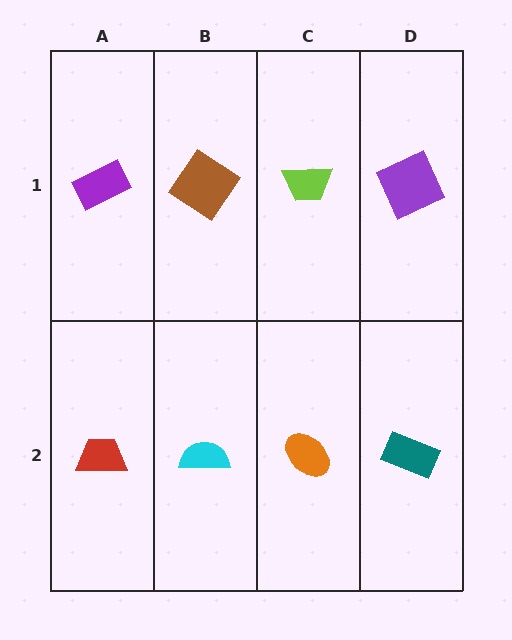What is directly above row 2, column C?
A lime trapezoid.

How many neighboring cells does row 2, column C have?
3.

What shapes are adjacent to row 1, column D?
A teal rectangle (row 2, column D), a lime trapezoid (row 1, column C).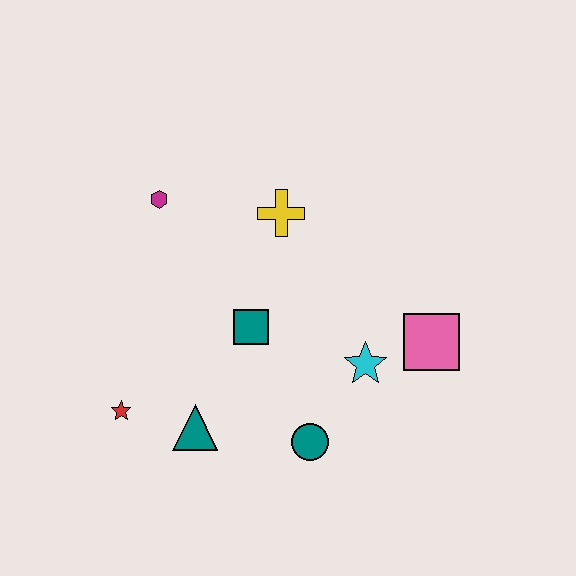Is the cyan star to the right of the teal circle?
Yes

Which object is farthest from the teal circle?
The magenta hexagon is farthest from the teal circle.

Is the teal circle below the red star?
Yes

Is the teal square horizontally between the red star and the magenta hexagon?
No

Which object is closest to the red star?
The teal triangle is closest to the red star.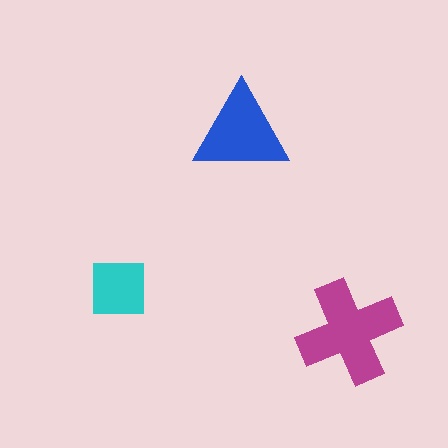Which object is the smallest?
The cyan square.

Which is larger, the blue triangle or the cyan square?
The blue triangle.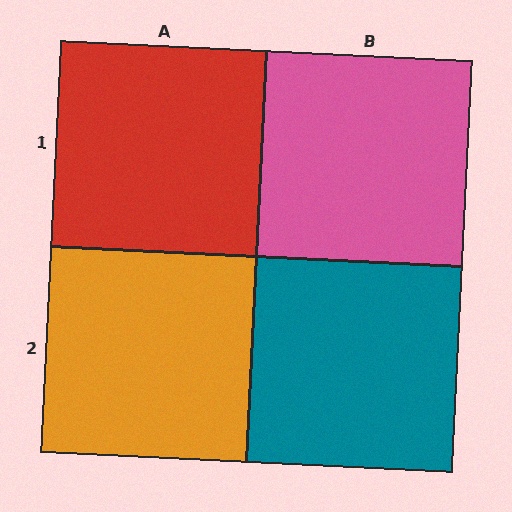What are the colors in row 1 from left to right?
Red, pink.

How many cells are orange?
1 cell is orange.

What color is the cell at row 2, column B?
Teal.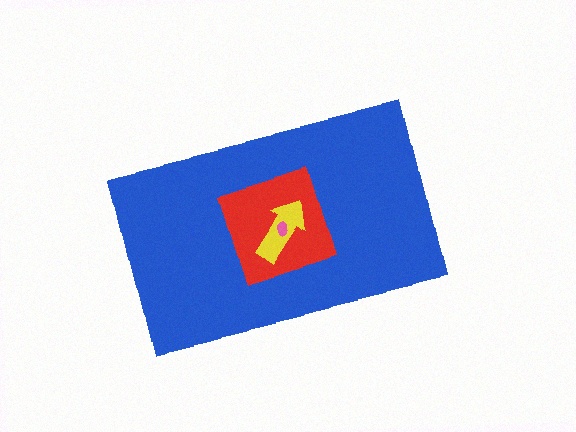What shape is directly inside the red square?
The yellow arrow.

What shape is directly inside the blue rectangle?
The red square.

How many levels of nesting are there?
4.